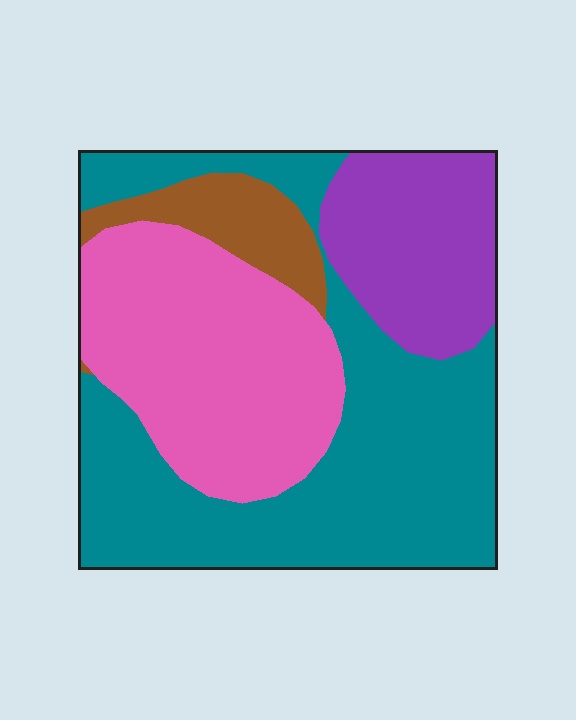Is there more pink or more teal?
Teal.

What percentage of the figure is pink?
Pink covers 30% of the figure.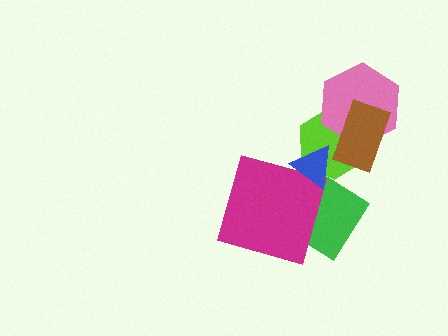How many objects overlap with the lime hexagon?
4 objects overlap with the lime hexagon.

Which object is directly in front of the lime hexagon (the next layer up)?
The pink hexagon is directly in front of the lime hexagon.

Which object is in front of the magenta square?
The blue triangle is in front of the magenta square.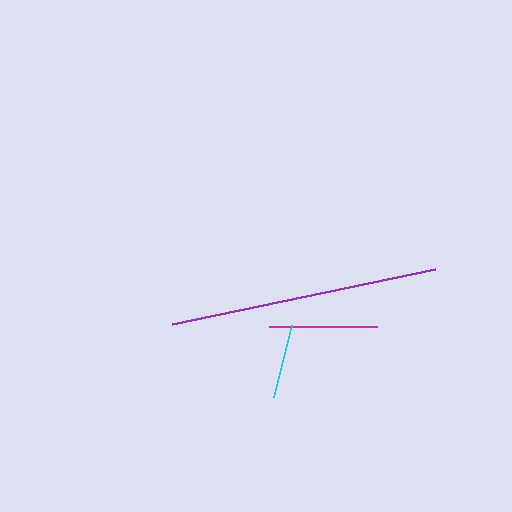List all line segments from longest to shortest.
From longest to shortest: purple, magenta, cyan.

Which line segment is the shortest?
The cyan line is the shortest at approximately 74 pixels.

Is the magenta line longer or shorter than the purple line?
The purple line is longer than the magenta line.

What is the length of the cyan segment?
The cyan segment is approximately 74 pixels long.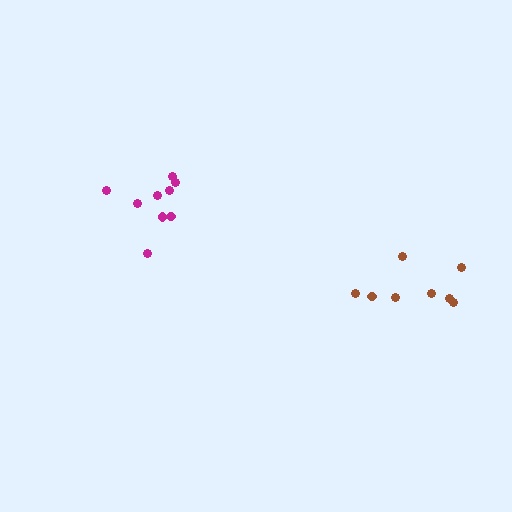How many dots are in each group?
Group 1: 9 dots, Group 2: 8 dots (17 total).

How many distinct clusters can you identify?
There are 2 distinct clusters.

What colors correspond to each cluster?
The clusters are colored: magenta, brown.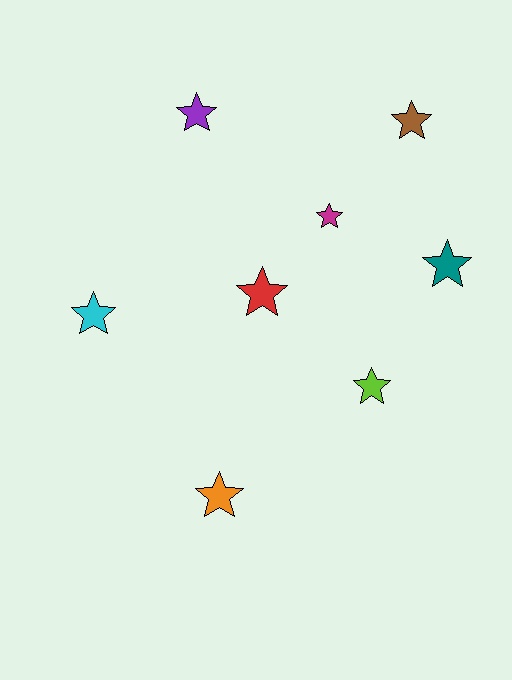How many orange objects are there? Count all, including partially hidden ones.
There is 1 orange object.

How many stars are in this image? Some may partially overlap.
There are 8 stars.